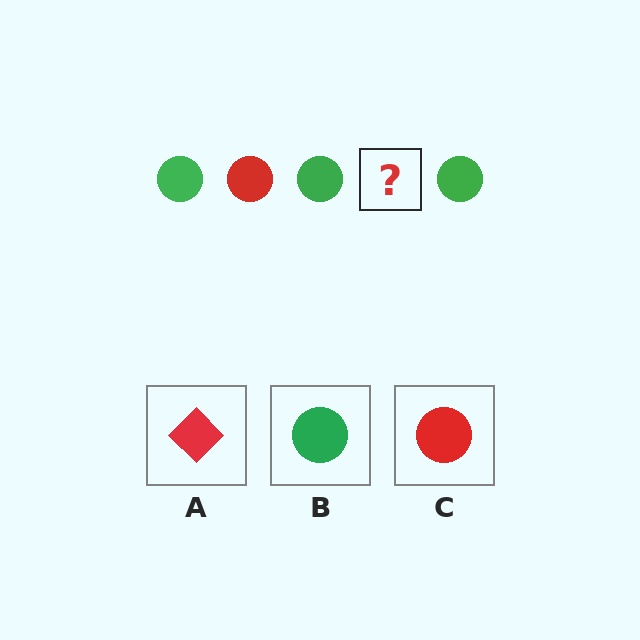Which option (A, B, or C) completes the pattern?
C.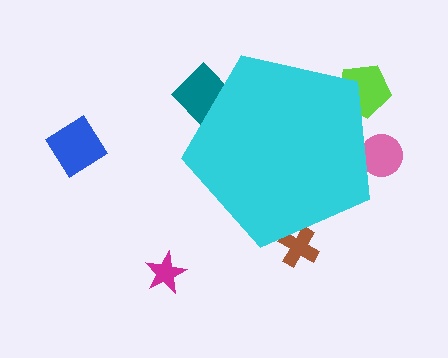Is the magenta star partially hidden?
No, the magenta star is fully visible.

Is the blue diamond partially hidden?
No, the blue diamond is fully visible.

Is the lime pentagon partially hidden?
Yes, the lime pentagon is partially hidden behind the cyan pentagon.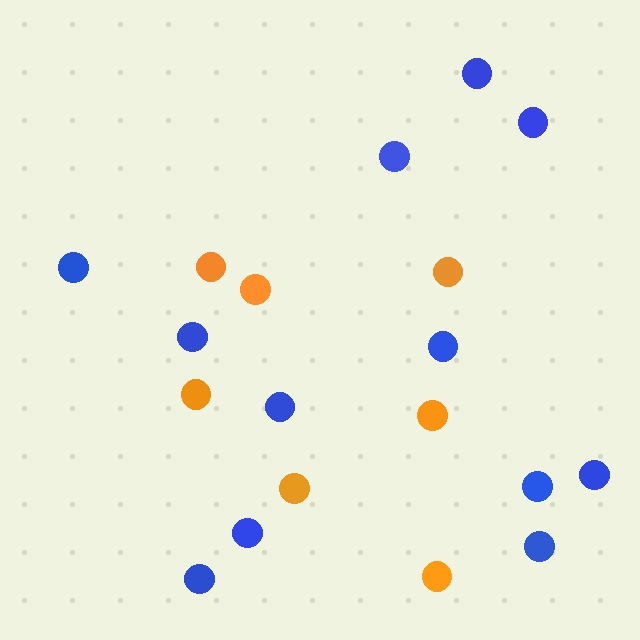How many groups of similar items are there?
There are 2 groups: one group of orange circles (7) and one group of blue circles (12).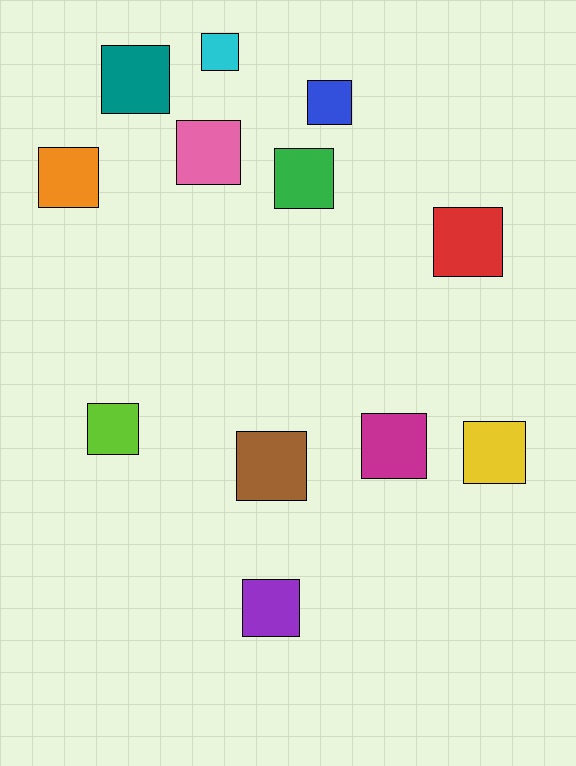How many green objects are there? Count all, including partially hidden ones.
There is 1 green object.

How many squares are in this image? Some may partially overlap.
There are 12 squares.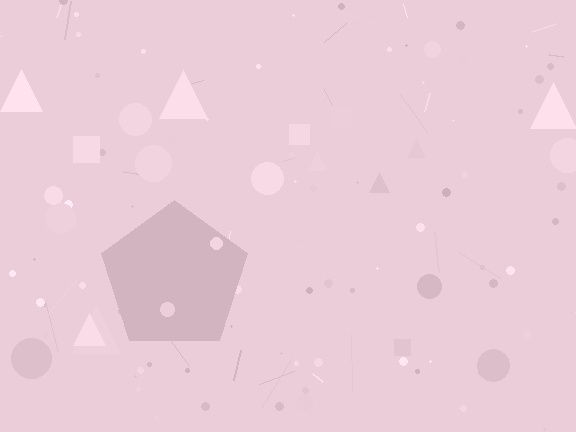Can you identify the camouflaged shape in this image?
The camouflaged shape is a pentagon.